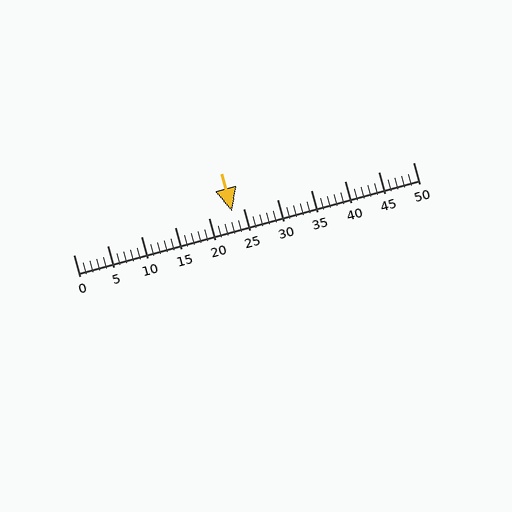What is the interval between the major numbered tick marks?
The major tick marks are spaced 5 units apart.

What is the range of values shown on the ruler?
The ruler shows values from 0 to 50.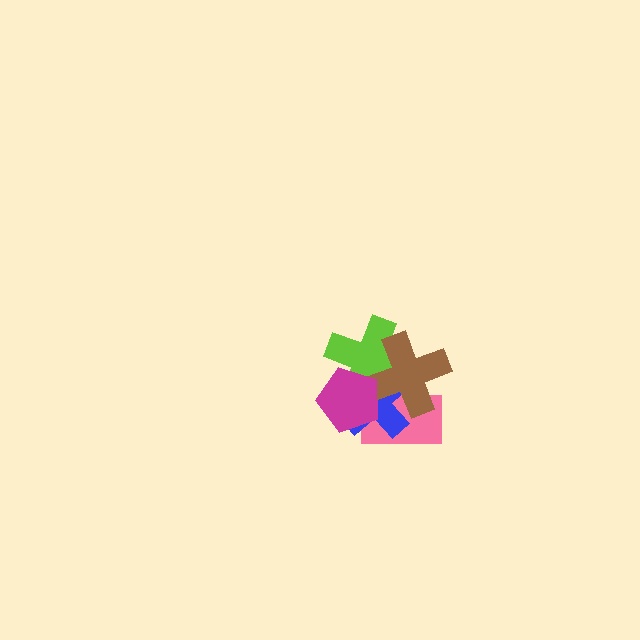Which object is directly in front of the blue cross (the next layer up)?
The lime cross is directly in front of the blue cross.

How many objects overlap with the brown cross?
4 objects overlap with the brown cross.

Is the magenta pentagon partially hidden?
No, no other shape covers it.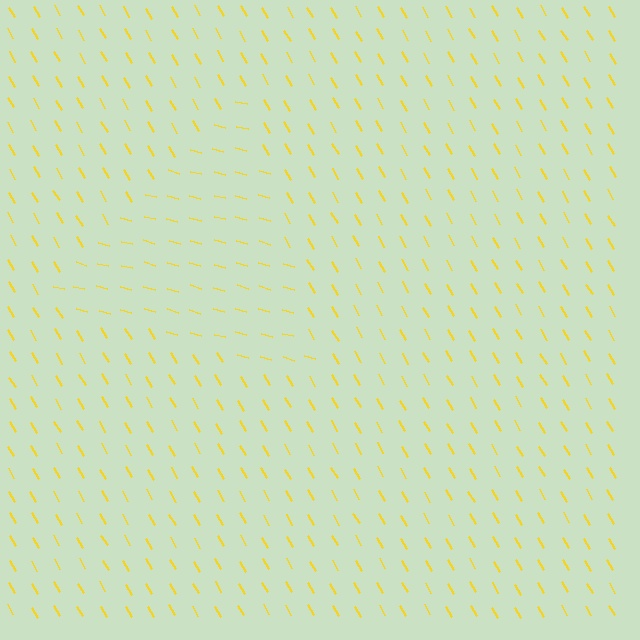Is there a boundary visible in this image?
Yes, there is a texture boundary formed by a change in line orientation.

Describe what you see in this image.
The image is filled with small yellow line segments. A triangle region in the image has lines oriented differently from the surrounding lines, creating a visible texture boundary.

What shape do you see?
I see a triangle.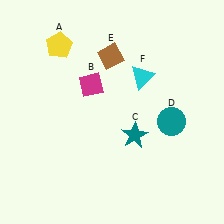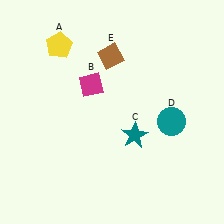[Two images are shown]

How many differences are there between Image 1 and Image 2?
There is 1 difference between the two images.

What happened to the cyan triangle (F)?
The cyan triangle (F) was removed in Image 2. It was in the top-right area of Image 1.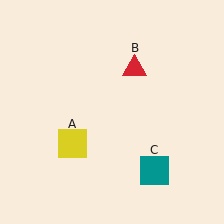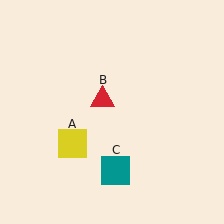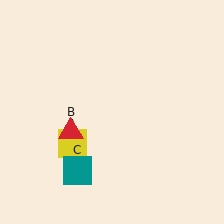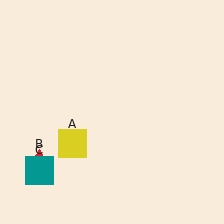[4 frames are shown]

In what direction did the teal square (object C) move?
The teal square (object C) moved left.